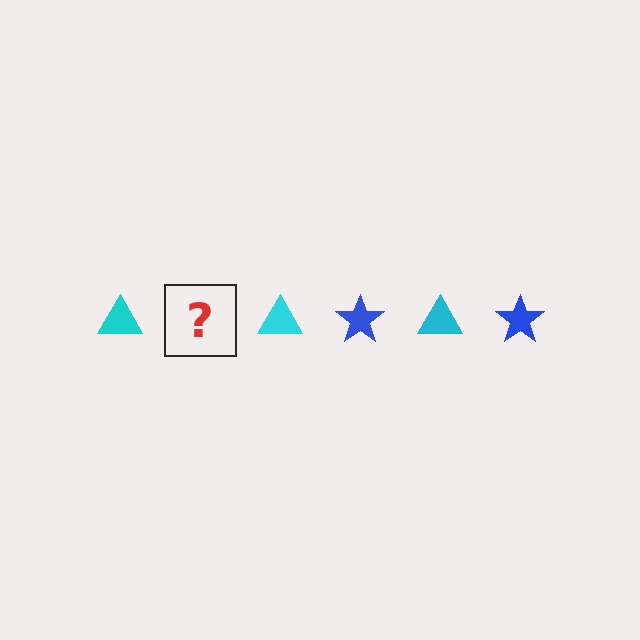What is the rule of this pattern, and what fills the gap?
The rule is that the pattern alternates between cyan triangle and blue star. The gap should be filled with a blue star.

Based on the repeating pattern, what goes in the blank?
The blank should be a blue star.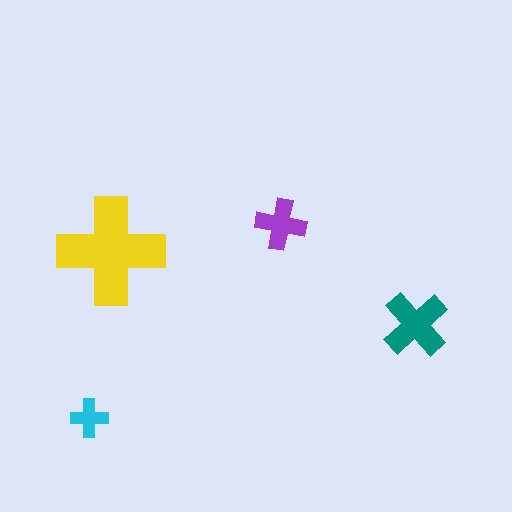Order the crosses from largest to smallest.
the yellow one, the teal one, the purple one, the cyan one.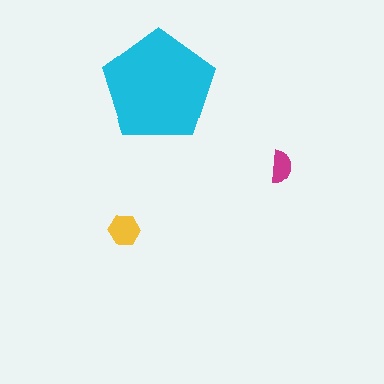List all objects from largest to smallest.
The cyan pentagon, the yellow hexagon, the magenta semicircle.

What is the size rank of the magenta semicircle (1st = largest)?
3rd.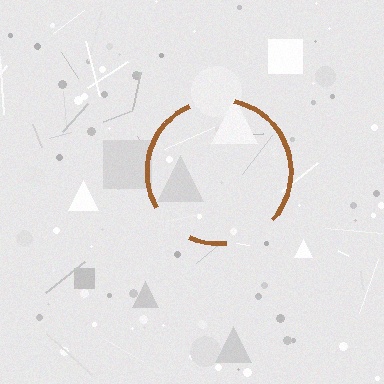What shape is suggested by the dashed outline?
The dashed outline suggests a circle.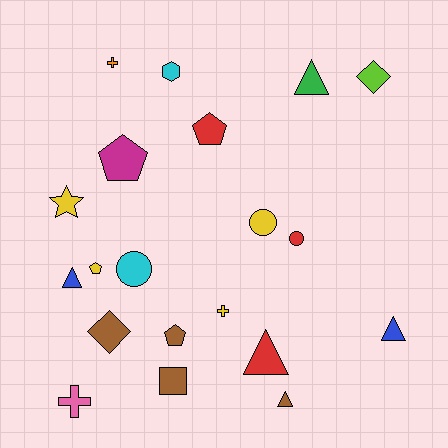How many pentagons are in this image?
There are 4 pentagons.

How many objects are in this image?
There are 20 objects.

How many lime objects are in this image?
There is 1 lime object.